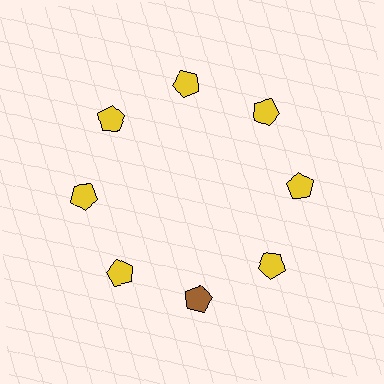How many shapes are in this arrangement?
There are 8 shapes arranged in a ring pattern.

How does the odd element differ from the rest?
It has a different color: brown instead of yellow.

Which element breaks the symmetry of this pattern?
The brown pentagon at roughly the 6 o'clock position breaks the symmetry. All other shapes are yellow pentagons.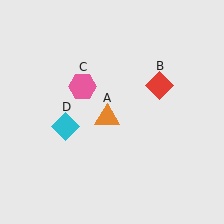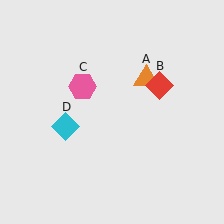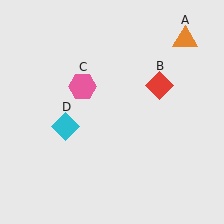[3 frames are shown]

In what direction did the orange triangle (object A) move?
The orange triangle (object A) moved up and to the right.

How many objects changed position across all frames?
1 object changed position: orange triangle (object A).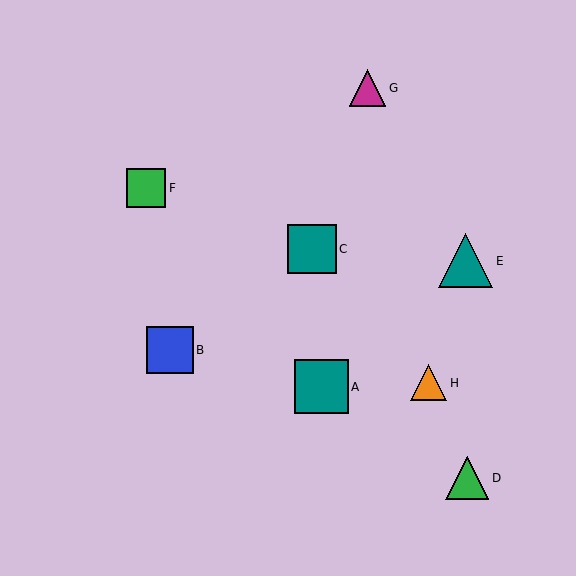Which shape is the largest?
The teal triangle (labeled E) is the largest.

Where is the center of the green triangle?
The center of the green triangle is at (467, 478).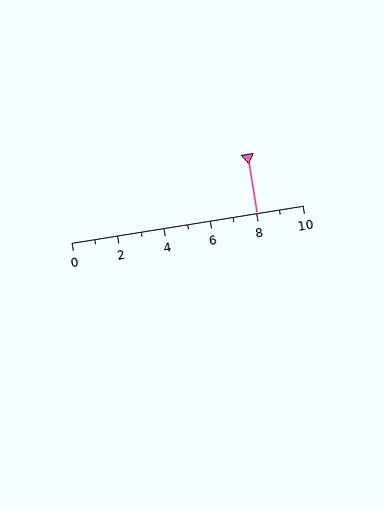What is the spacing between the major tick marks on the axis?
The major ticks are spaced 2 apart.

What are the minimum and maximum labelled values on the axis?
The axis runs from 0 to 10.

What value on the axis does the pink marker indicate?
The marker indicates approximately 8.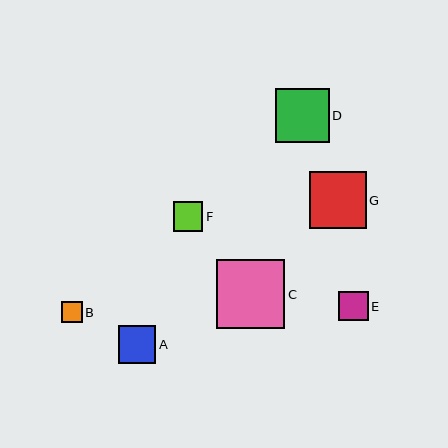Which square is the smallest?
Square B is the smallest with a size of approximately 21 pixels.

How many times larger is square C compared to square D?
Square C is approximately 1.3 times the size of square D.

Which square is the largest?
Square C is the largest with a size of approximately 68 pixels.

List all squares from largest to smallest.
From largest to smallest: C, G, D, A, F, E, B.